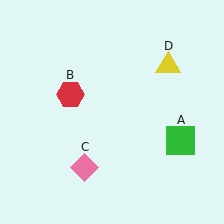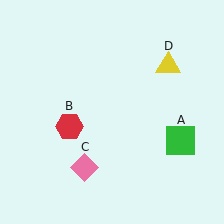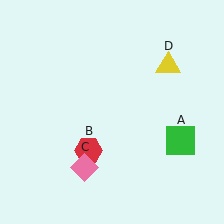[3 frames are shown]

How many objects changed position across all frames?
1 object changed position: red hexagon (object B).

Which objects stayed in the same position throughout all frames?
Green square (object A) and pink diamond (object C) and yellow triangle (object D) remained stationary.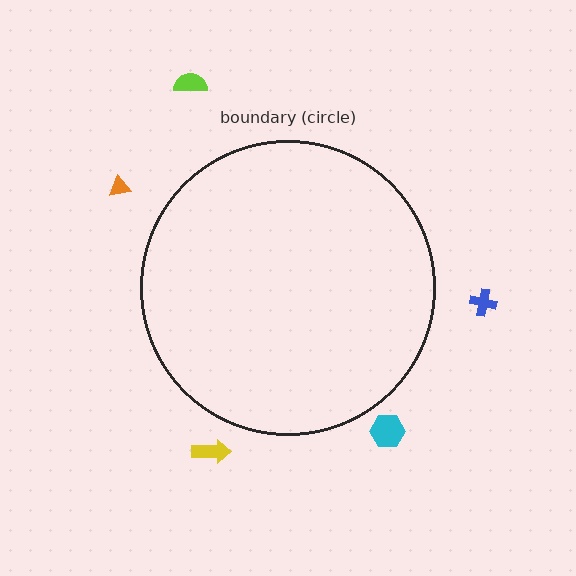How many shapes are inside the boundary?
0 inside, 5 outside.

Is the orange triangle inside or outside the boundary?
Outside.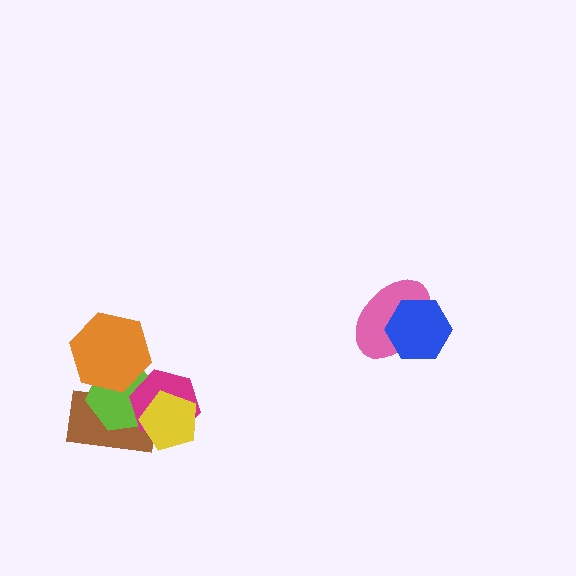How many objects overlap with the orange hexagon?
2 objects overlap with the orange hexagon.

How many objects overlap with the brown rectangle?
4 objects overlap with the brown rectangle.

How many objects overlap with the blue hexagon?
1 object overlaps with the blue hexagon.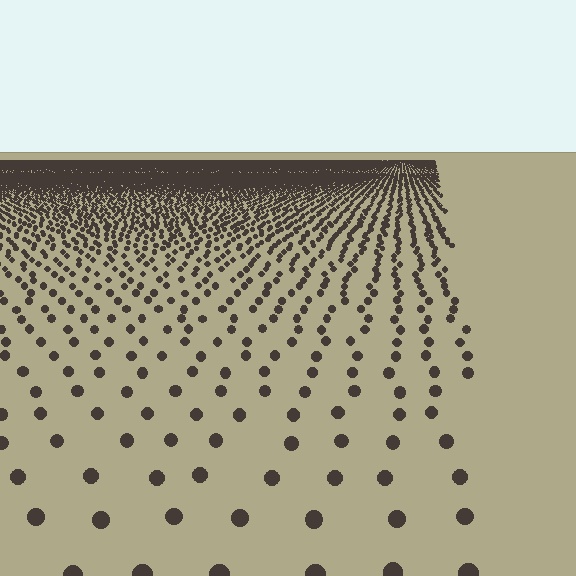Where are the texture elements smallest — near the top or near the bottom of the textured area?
Near the top.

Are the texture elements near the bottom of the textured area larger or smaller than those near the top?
Larger. Near the bottom, elements are closer to the viewer and appear at a bigger on-screen size.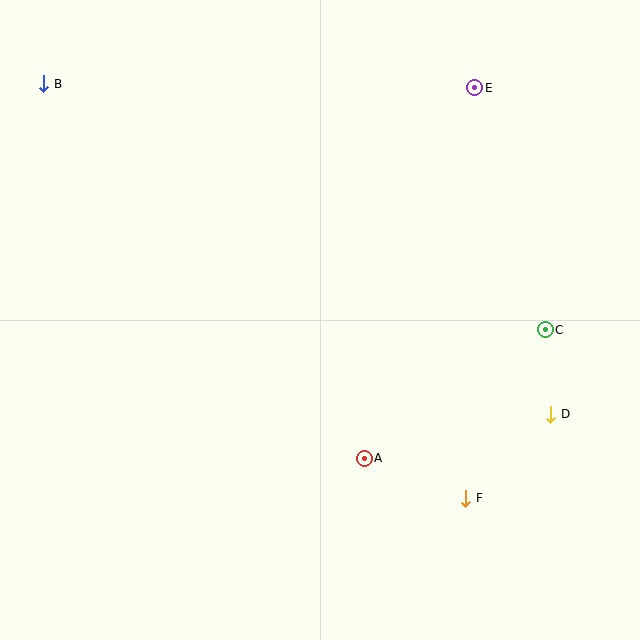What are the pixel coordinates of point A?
Point A is at (364, 458).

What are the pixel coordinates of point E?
Point E is at (475, 88).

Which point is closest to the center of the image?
Point A at (364, 458) is closest to the center.